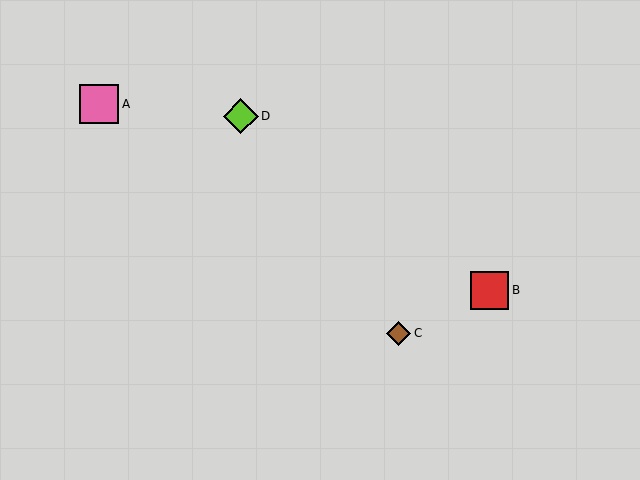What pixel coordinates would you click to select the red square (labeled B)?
Click at (490, 290) to select the red square B.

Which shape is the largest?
The pink square (labeled A) is the largest.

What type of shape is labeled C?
Shape C is a brown diamond.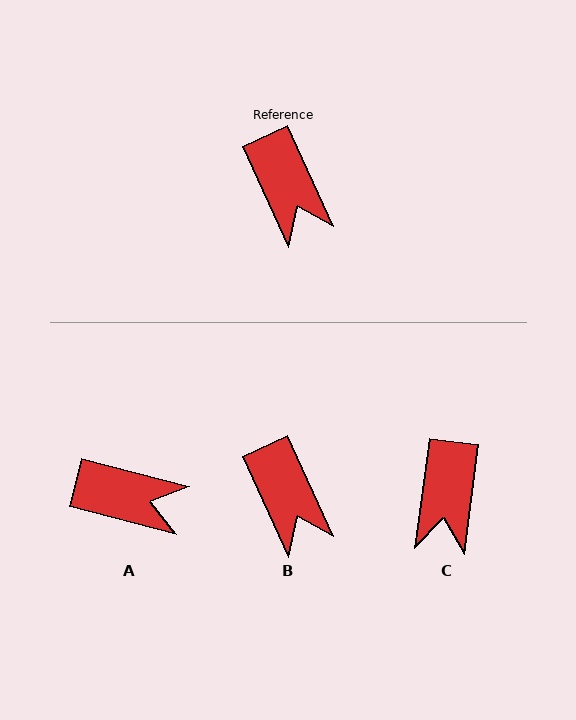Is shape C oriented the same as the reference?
No, it is off by about 32 degrees.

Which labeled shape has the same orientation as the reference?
B.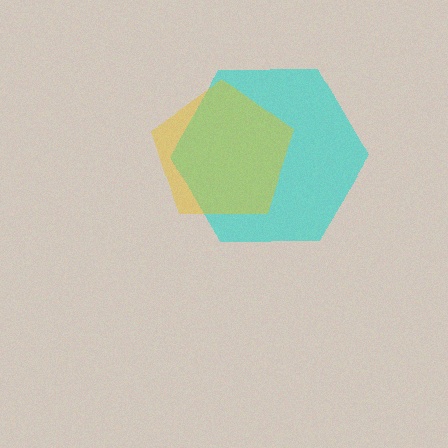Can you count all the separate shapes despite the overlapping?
Yes, there are 2 separate shapes.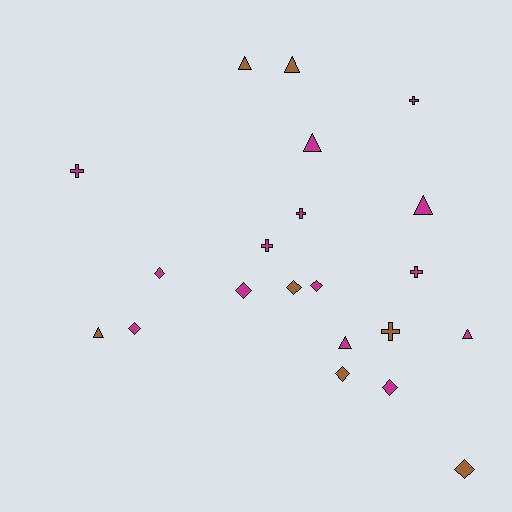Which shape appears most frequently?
Diamond, with 8 objects.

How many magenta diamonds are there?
There are 5 magenta diamonds.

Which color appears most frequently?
Magenta, with 14 objects.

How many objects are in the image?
There are 21 objects.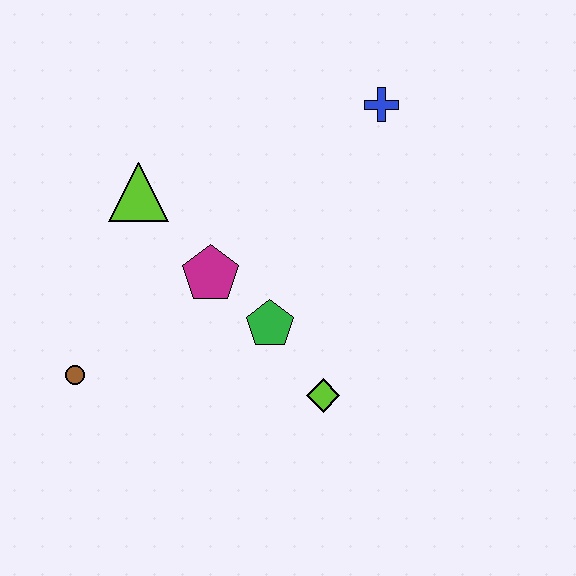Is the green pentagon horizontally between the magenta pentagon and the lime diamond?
Yes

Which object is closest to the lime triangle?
The magenta pentagon is closest to the lime triangle.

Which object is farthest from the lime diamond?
The blue cross is farthest from the lime diamond.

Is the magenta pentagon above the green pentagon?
Yes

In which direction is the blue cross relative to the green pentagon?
The blue cross is above the green pentagon.